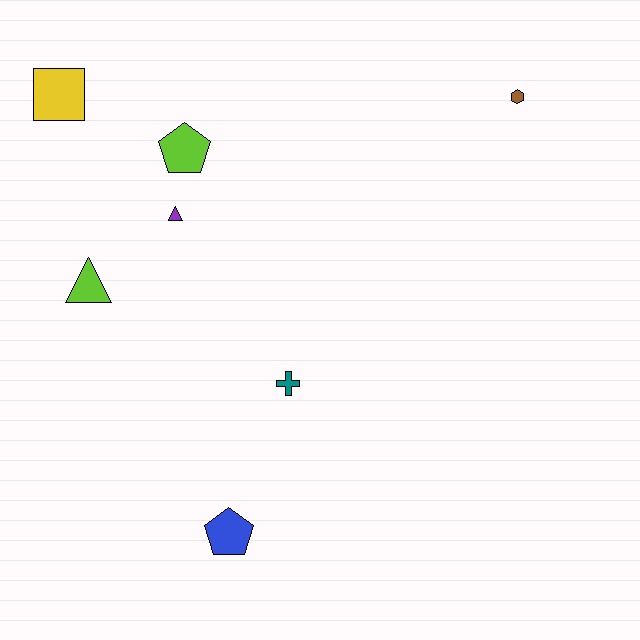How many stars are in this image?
There are no stars.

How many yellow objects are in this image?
There is 1 yellow object.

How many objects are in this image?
There are 7 objects.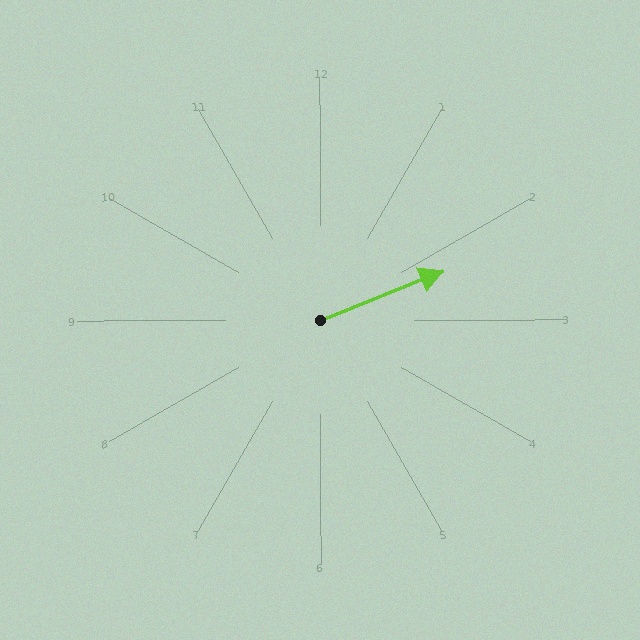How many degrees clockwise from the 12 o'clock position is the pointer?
Approximately 68 degrees.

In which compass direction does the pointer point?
East.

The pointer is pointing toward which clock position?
Roughly 2 o'clock.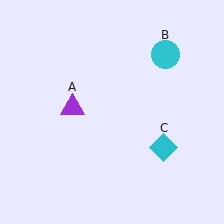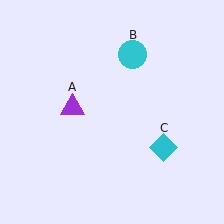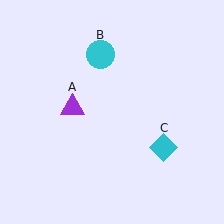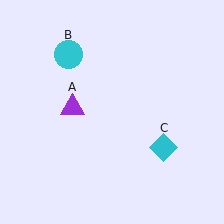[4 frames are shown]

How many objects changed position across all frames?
1 object changed position: cyan circle (object B).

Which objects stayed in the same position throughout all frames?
Purple triangle (object A) and cyan diamond (object C) remained stationary.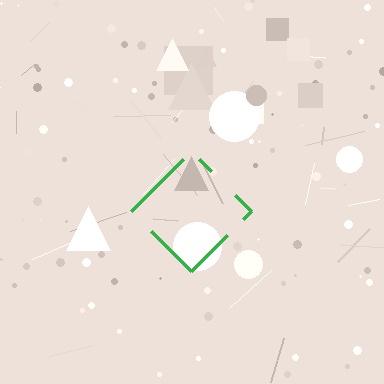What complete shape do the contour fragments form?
The contour fragments form a diamond.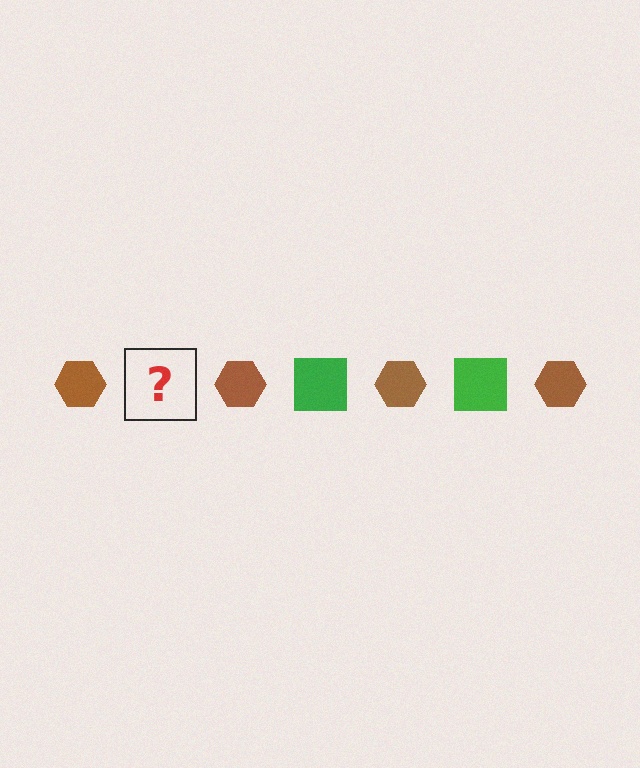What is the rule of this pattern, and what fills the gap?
The rule is that the pattern alternates between brown hexagon and green square. The gap should be filled with a green square.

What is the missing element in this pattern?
The missing element is a green square.